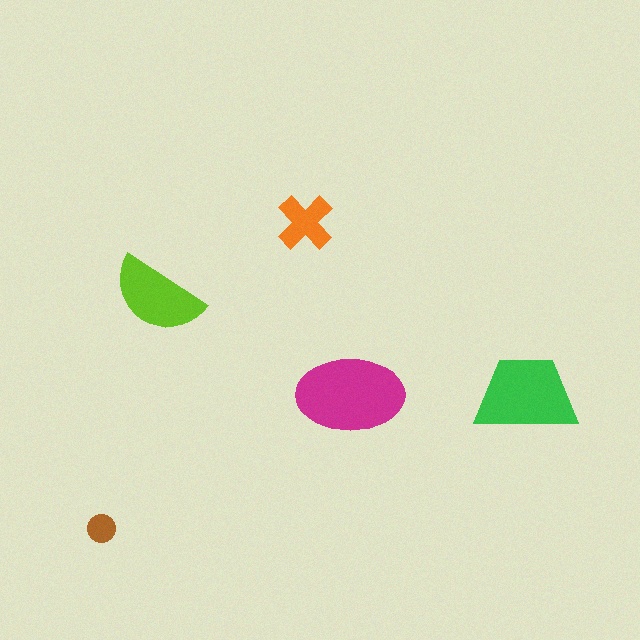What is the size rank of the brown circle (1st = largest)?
5th.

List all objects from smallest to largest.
The brown circle, the orange cross, the lime semicircle, the green trapezoid, the magenta ellipse.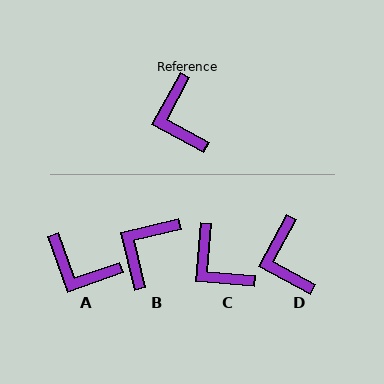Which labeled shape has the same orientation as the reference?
D.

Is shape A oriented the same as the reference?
No, it is off by about 48 degrees.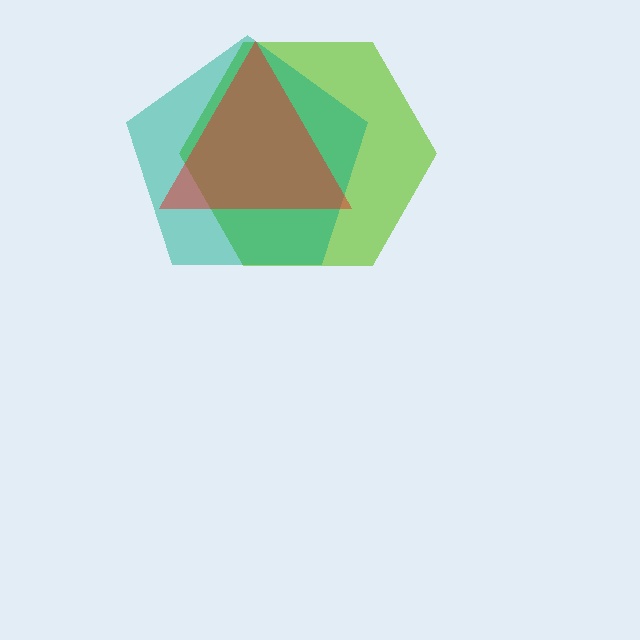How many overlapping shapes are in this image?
There are 3 overlapping shapes in the image.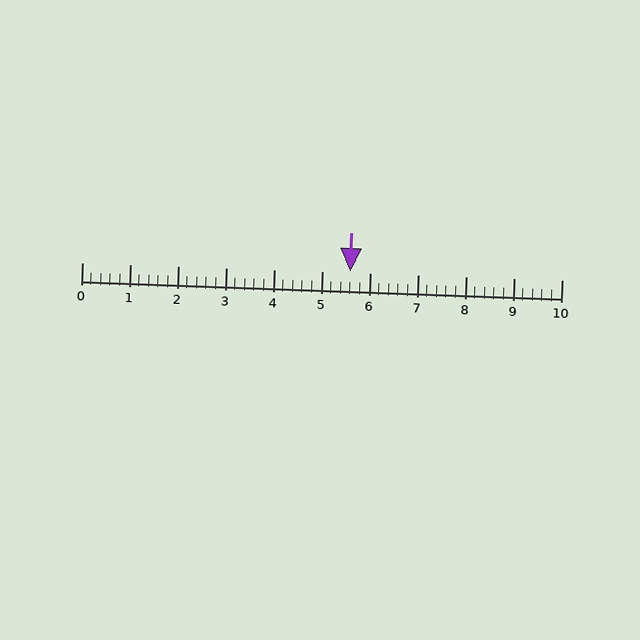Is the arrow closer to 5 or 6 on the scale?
The arrow is closer to 6.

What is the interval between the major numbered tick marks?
The major tick marks are spaced 1 units apart.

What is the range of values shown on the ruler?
The ruler shows values from 0 to 10.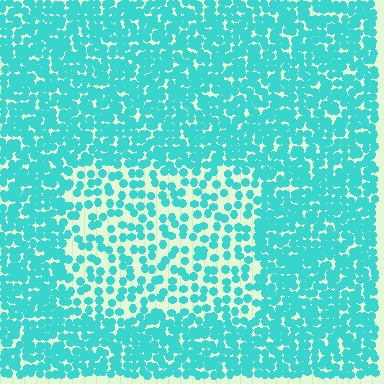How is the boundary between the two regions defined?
The boundary is defined by a change in element density (approximately 2.1x ratio). All elements are the same color, size, and shape.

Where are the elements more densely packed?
The elements are more densely packed outside the rectangle boundary.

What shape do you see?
I see a rectangle.